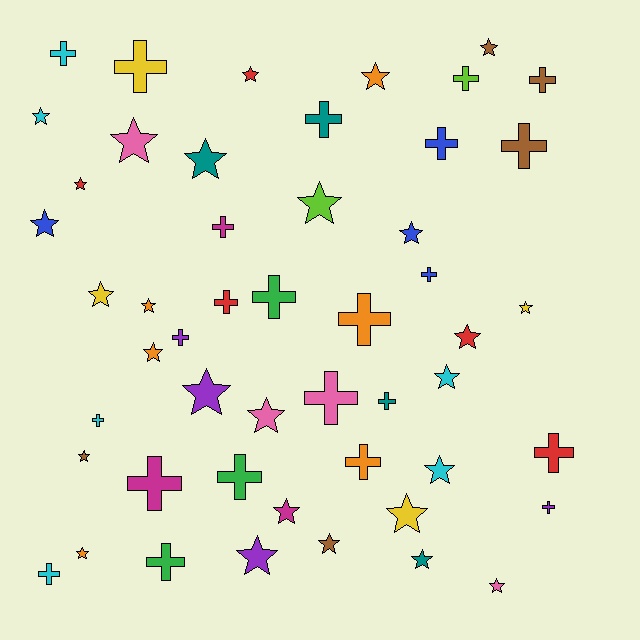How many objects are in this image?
There are 50 objects.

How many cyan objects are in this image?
There are 6 cyan objects.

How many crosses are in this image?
There are 23 crosses.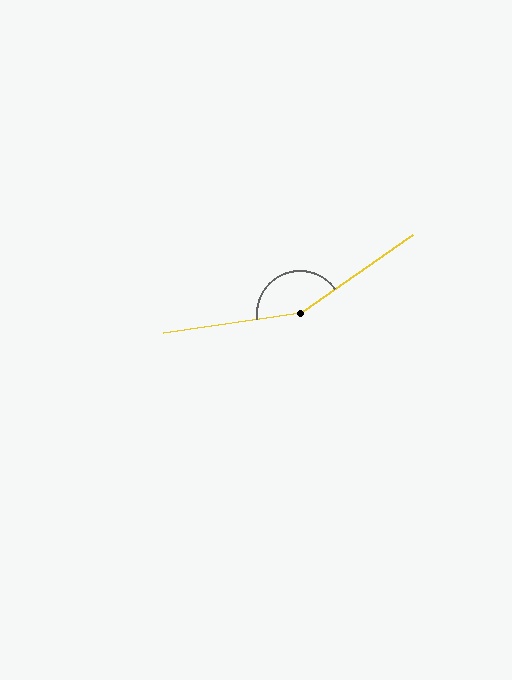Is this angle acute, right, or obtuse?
It is obtuse.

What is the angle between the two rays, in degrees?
Approximately 153 degrees.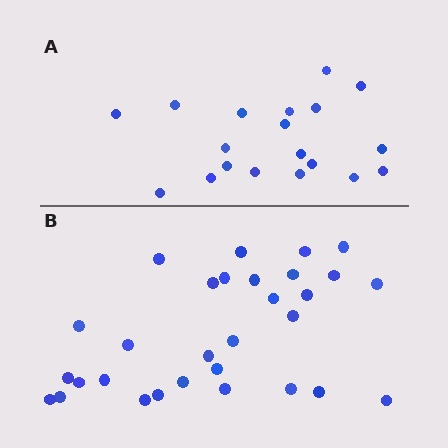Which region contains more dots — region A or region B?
Region B (the bottom region) has more dots.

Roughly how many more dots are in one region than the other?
Region B has roughly 12 or so more dots than region A.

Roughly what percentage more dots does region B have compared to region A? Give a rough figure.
About 60% more.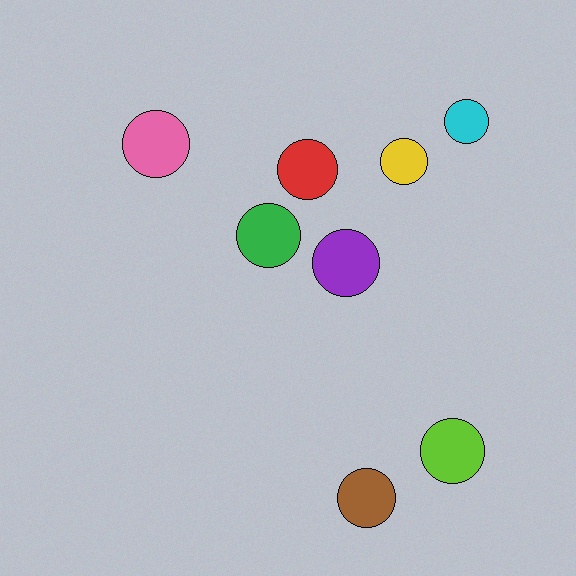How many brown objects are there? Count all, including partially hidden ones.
There is 1 brown object.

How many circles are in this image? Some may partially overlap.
There are 8 circles.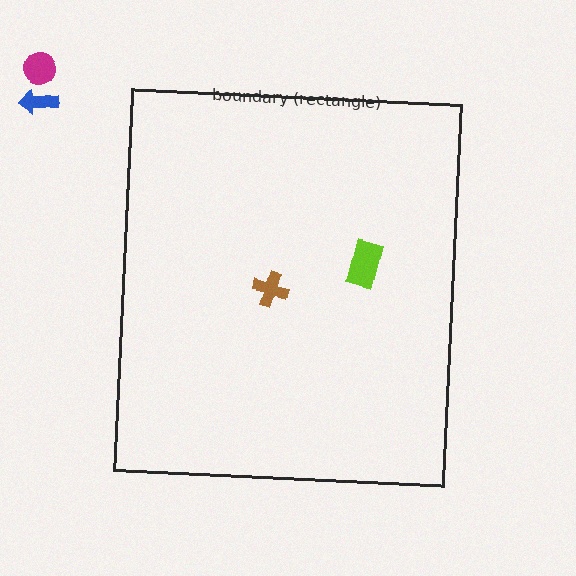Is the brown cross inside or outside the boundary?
Inside.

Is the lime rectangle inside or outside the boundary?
Inside.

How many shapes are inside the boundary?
2 inside, 2 outside.